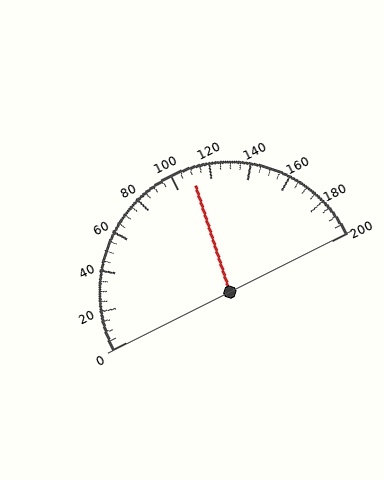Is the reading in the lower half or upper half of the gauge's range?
The reading is in the upper half of the range (0 to 200).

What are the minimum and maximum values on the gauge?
The gauge ranges from 0 to 200.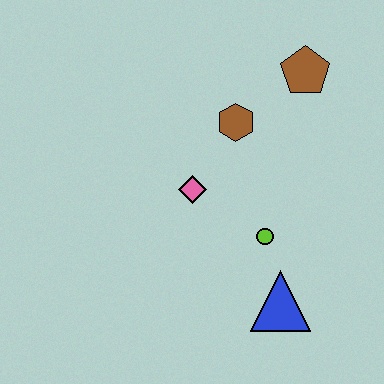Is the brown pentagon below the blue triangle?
No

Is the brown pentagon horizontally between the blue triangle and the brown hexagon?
No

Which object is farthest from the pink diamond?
The brown pentagon is farthest from the pink diamond.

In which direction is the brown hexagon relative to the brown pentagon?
The brown hexagon is to the left of the brown pentagon.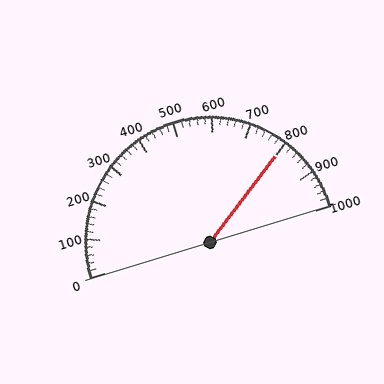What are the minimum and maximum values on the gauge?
The gauge ranges from 0 to 1000.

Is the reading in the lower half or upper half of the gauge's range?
The reading is in the upper half of the range (0 to 1000).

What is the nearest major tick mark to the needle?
The nearest major tick mark is 800.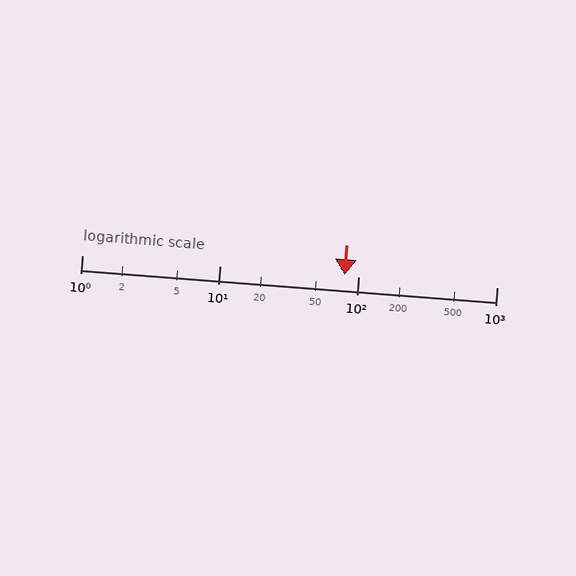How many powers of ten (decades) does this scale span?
The scale spans 3 decades, from 1 to 1000.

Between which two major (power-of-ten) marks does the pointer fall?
The pointer is between 10 and 100.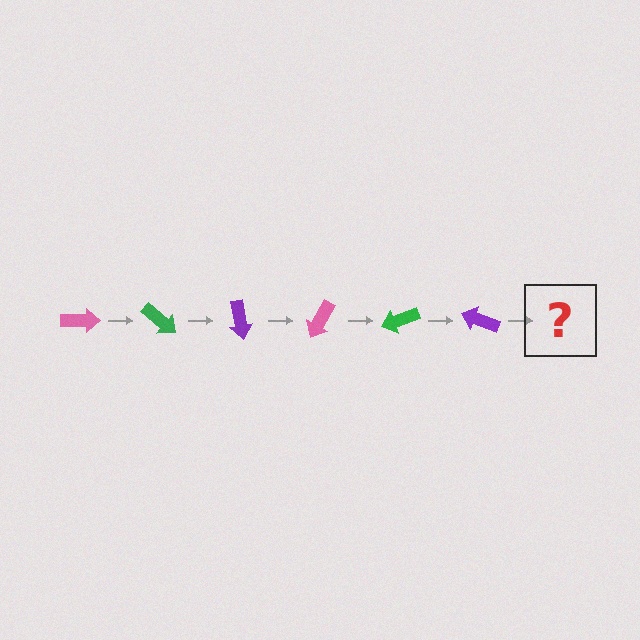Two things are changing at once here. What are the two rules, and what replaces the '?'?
The two rules are that it rotates 40 degrees each step and the color cycles through pink, green, and purple. The '?' should be a pink arrow, rotated 240 degrees from the start.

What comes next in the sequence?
The next element should be a pink arrow, rotated 240 degrees from the start.